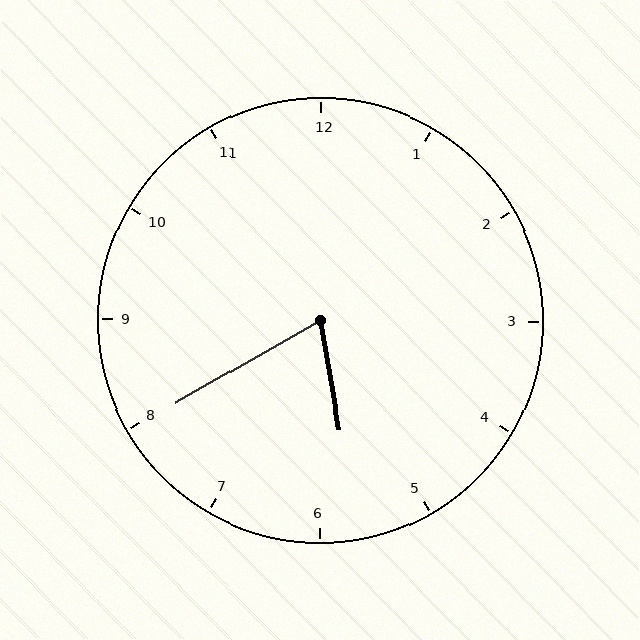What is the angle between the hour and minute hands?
Approximately 70 degrees.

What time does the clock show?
5:40.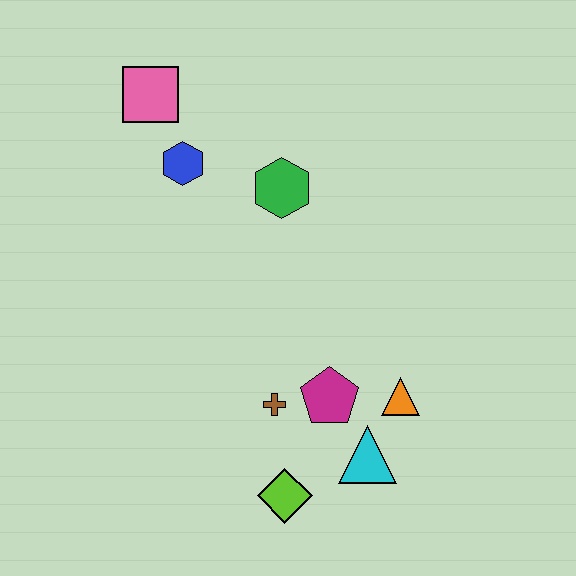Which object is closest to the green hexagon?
The blue hexagon is closest to the green hexagon.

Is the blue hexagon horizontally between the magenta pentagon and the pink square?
Yes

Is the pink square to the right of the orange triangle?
No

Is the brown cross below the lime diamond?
No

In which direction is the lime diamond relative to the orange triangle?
The lime diamond is to the left of the orange triangle.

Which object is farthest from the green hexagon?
The lime diamond is farthest from the green hexagon.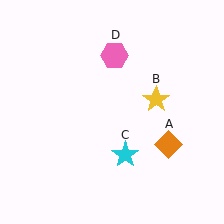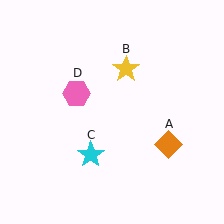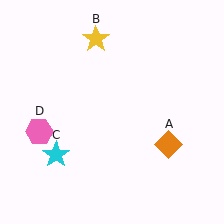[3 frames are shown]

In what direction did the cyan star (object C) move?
The cyan star (object C) moved left.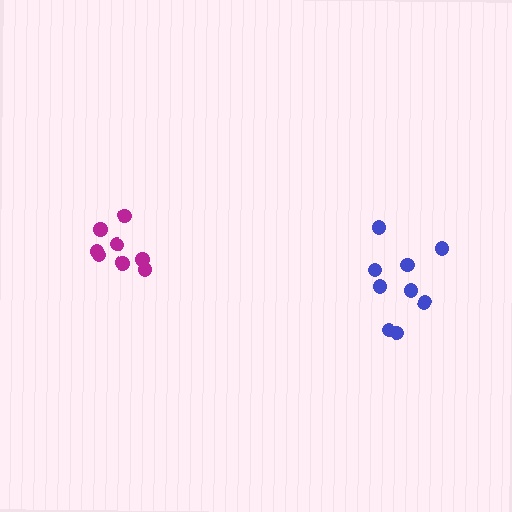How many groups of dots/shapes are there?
There are 2 groups.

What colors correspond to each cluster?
The clusters are colored: magenta, blue.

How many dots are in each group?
Group 1: 8 dots, Group 2: 9 dots (17 total).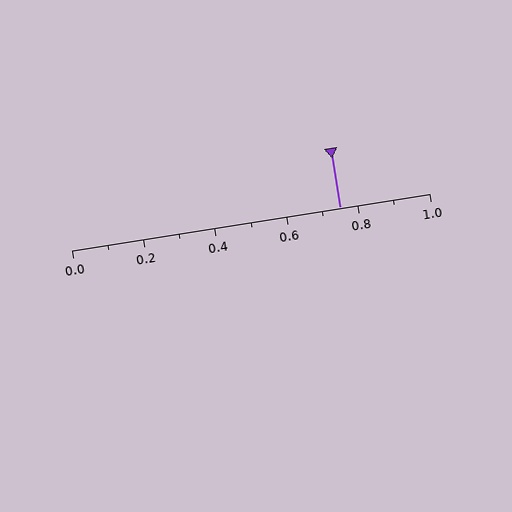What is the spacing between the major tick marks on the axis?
The major ticks are spaced 0.2 apart.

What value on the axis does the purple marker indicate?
The marker indicates approximately 0.75.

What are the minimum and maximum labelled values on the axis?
The axis runs from 0.0 to 1.0.